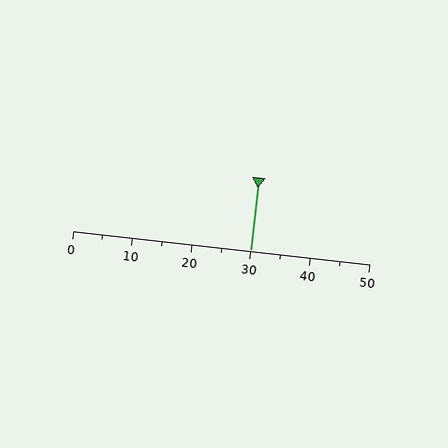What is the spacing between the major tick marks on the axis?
The major ticks are spaced 10 apart.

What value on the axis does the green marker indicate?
The marker indicates approximately 30.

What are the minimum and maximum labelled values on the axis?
The axis runs from 0 to 50.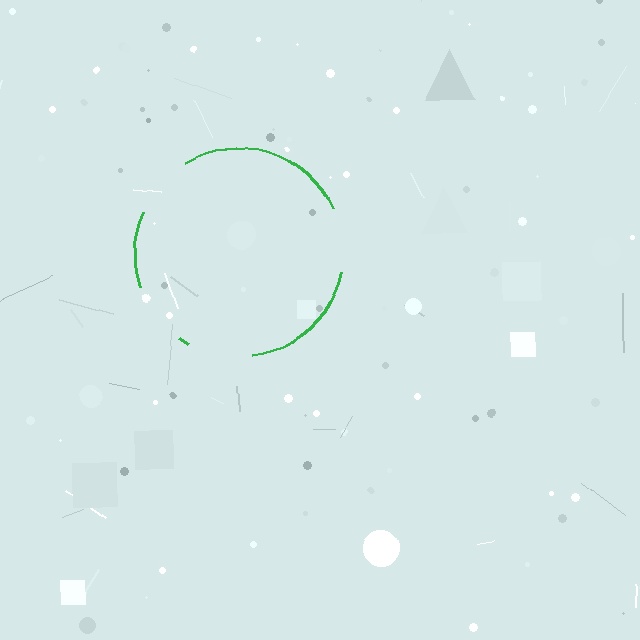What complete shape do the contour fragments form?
The contour fragments form a circle.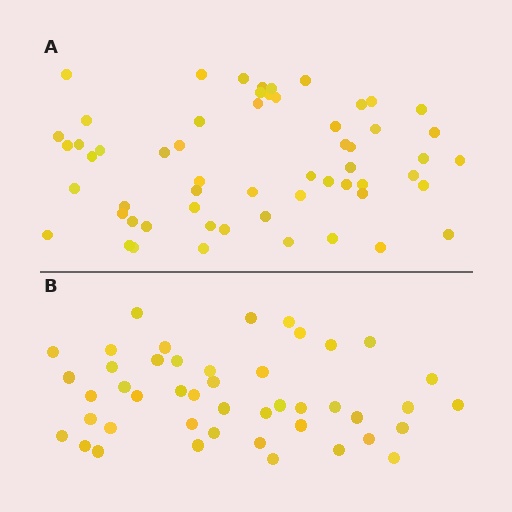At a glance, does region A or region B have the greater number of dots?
Region A (the top region) has more dots.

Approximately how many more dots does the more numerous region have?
Region A has approximately 15 more dots than region B.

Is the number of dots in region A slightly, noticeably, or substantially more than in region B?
Region A has noticeably more, but not dramatically so. The ratio is roughly 1.3 to 1.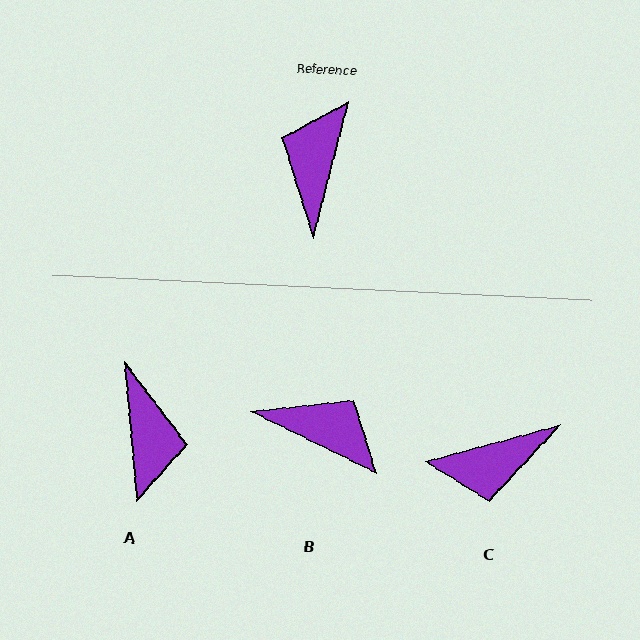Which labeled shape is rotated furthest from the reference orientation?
A, about 160 degrees away.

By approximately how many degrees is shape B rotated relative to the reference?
Approximately 102 degrees clockwise.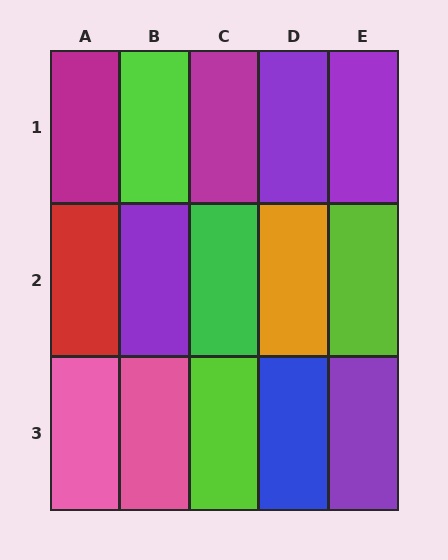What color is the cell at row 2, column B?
Purple.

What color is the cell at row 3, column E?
Purple.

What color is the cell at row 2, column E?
Lime.